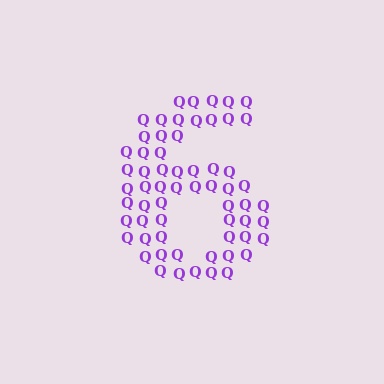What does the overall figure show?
The overall figure shows the digit 6.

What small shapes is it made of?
It is made of small letter Q's.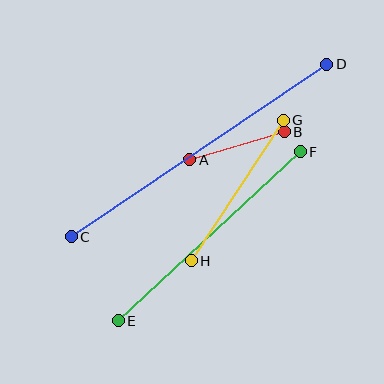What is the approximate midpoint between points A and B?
The midpoint is at approximately (237, 146) pixels.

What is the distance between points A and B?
The distance is approximately 99 pixels.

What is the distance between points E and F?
The distance is approximately 249 pixels.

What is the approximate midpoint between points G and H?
The midpoint is at approximately (237, 191) pixels.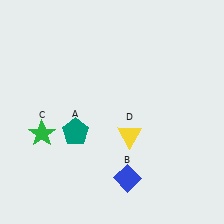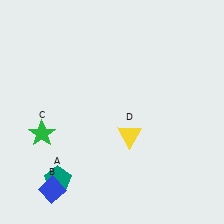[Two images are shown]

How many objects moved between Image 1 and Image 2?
2 objects moved between the two images.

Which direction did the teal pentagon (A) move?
The teal pentagon (A) moved down.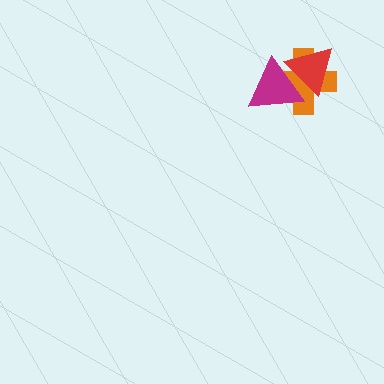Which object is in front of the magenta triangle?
The red triangle is in front of the magenta triangle.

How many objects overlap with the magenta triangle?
2 objects overlap with the magenta triangle.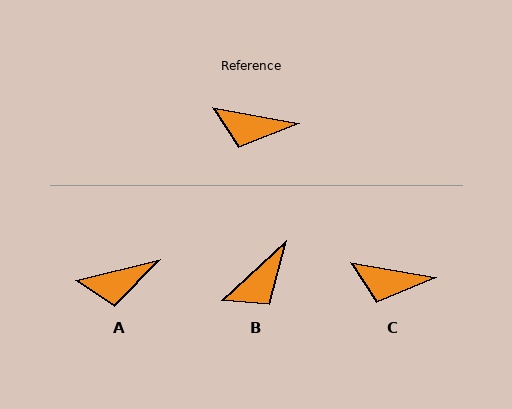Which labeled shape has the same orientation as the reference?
C.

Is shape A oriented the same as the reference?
No, it is off by about 24 degrees.